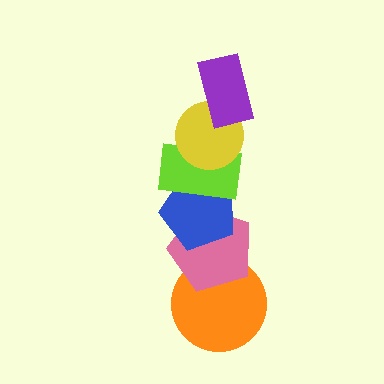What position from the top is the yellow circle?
The yellow circle is 2nd from the top.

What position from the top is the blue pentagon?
The blue pentagon is 4th from the top.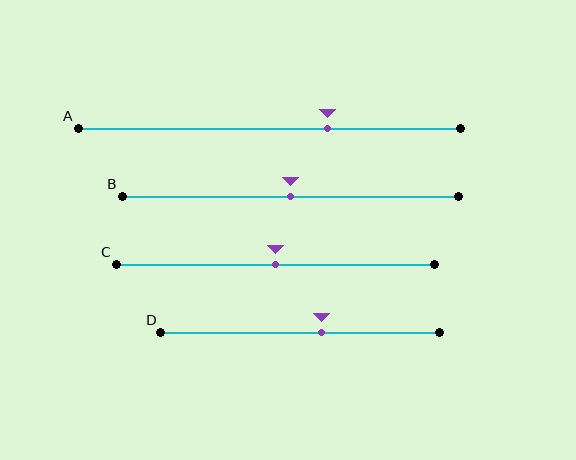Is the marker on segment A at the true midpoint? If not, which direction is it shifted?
No, the marker on segment A is shifted to the right by about 15% of the segment length.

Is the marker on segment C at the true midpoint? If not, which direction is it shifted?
Yes, the marker on segment C is at the true midpoint.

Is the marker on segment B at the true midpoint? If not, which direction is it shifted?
Yes, the marker on segment B is at the true midpoint.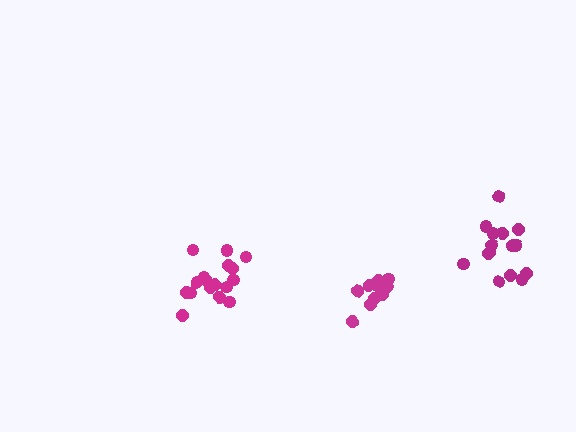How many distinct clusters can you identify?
There are 3 distinct clusters.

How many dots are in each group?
Group 1: 11 dots, Group 2: 15 dots, Group 3: 17 dots (43 total).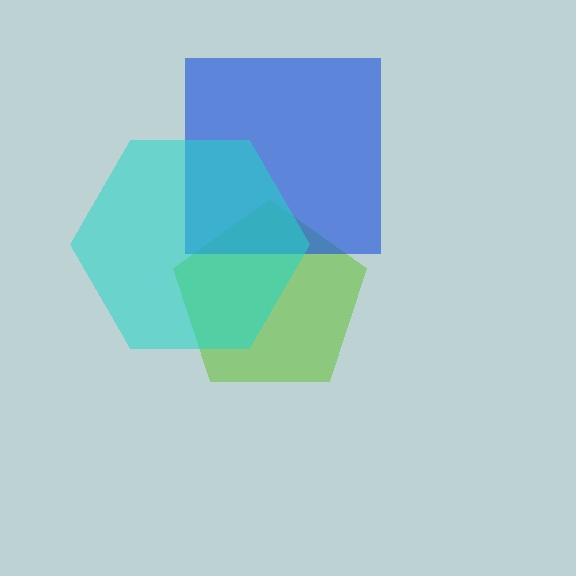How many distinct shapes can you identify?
There are 3 distinct shapes: a lime pentagon, a blue square, a cyan hexagon.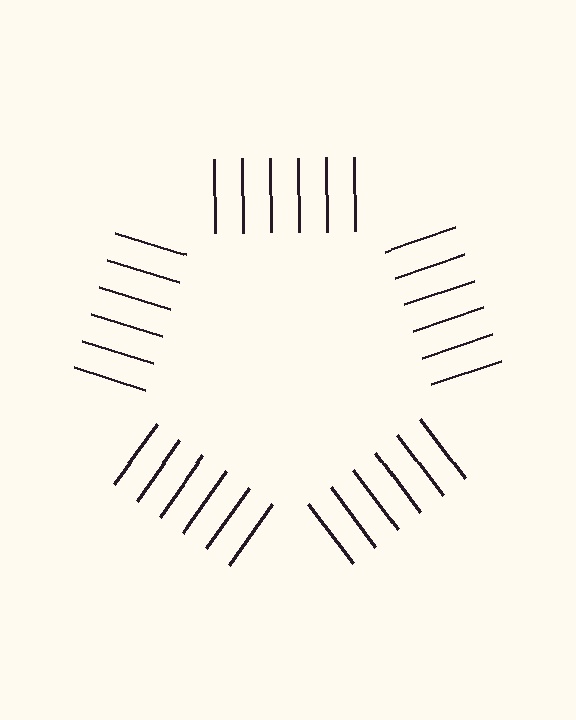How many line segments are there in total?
30 — 6 along each of the 5 edges.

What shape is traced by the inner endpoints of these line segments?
An illusory pentagon — the line segments terminate on its edges but no continuous stroke is drawn.